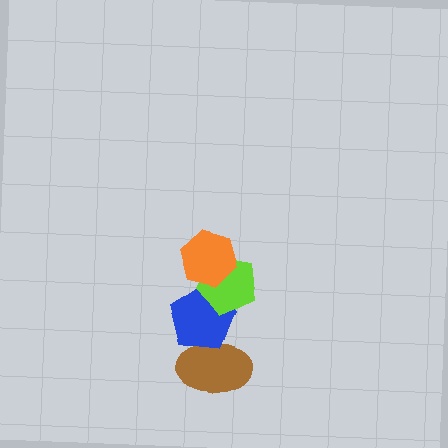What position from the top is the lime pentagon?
The lime pentagon is 2nd from the top.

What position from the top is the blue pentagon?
The blue pentagon is 3rd from the top.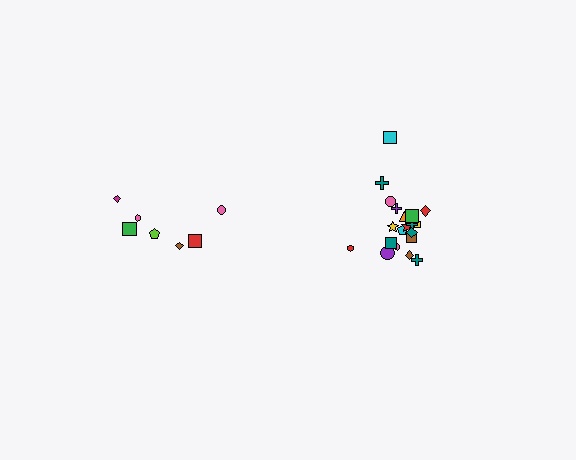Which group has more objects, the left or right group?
The right group.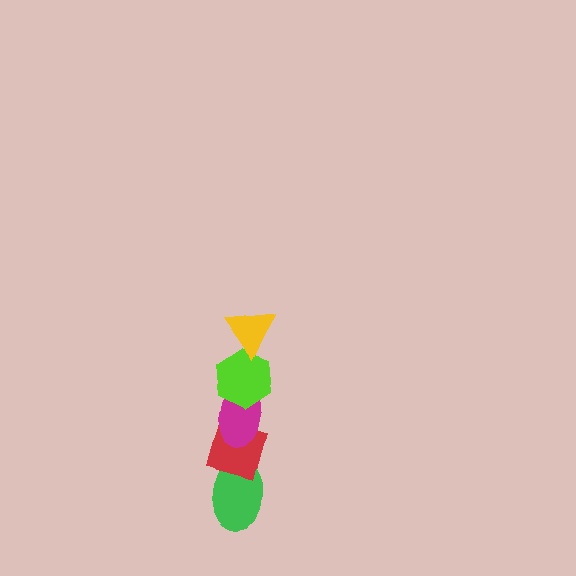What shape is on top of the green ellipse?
The red diamond is on top of the green ellipse.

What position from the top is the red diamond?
The red diamond is 4th from the top.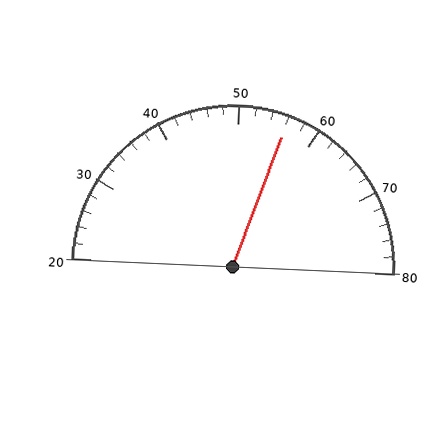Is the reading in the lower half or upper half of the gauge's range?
The reading is in the upper half of the range (20 to 80).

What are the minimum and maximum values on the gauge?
The gauge ranges from 20 to 80.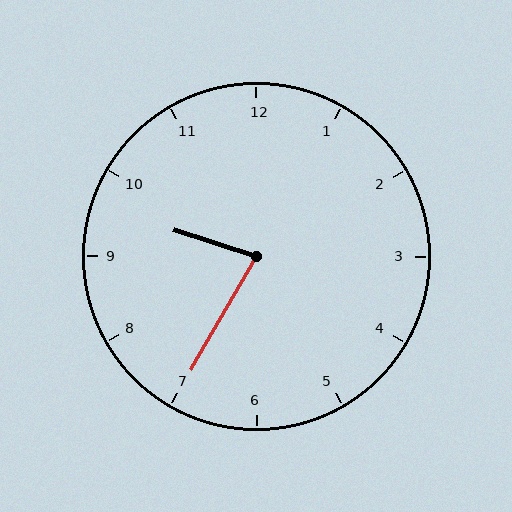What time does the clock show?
9:35.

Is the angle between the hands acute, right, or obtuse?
It is acute.